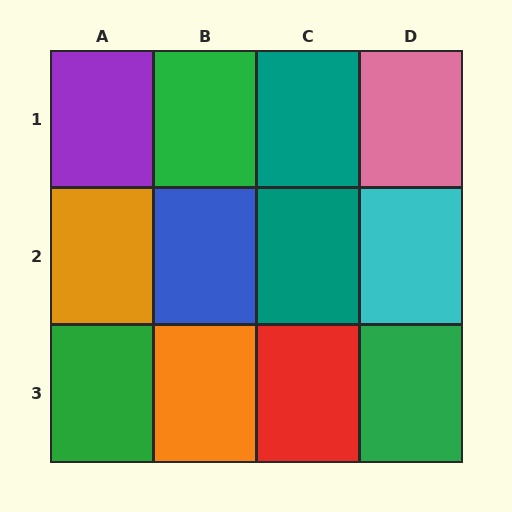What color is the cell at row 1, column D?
Pink.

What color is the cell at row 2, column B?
Blue.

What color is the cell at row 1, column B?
Green.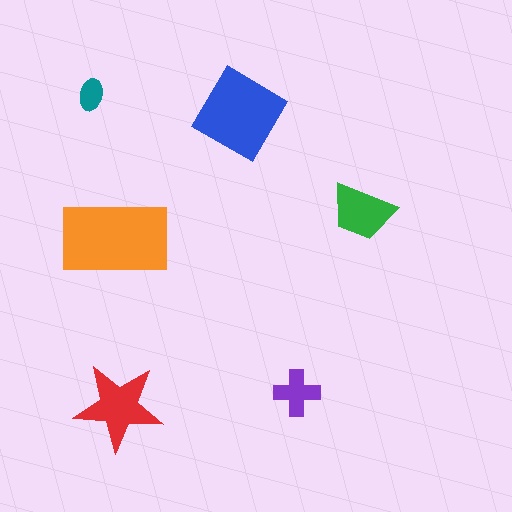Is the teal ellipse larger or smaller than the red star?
Smaller.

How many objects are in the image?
There are 6 objects in the image.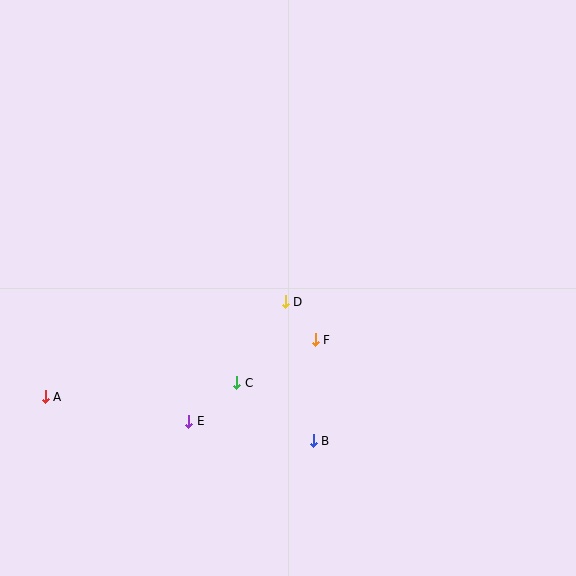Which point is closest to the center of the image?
Point D at (285, 302) is closest to the center.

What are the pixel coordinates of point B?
Point B is at (313, 441).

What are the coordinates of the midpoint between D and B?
The midpoint between D and B is at (299, 371).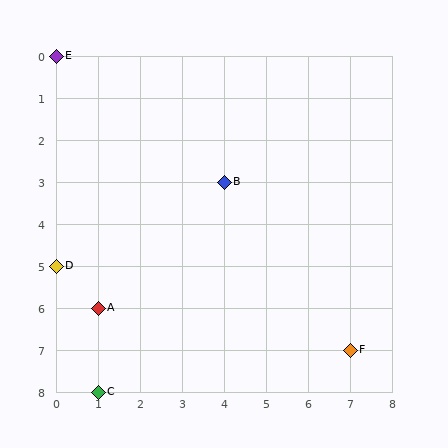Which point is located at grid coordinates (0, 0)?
Point E is at (0, 0).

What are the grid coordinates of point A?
Point A is at grid coordinates (1, 6).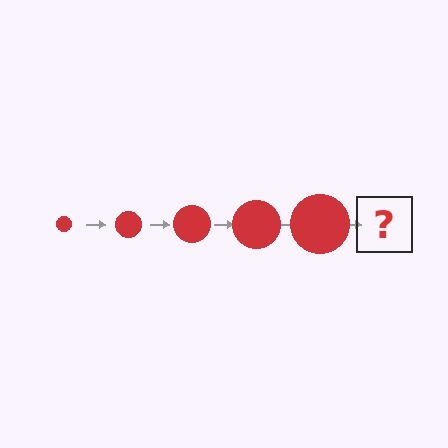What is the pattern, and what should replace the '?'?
The pattern is that the circle gets progressively larger each step. The '?' should be a red circle, larger than the previous one.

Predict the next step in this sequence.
The next step is a red circle, larger than the previous one.